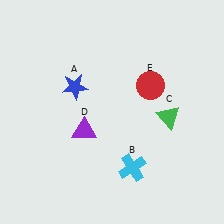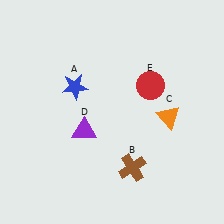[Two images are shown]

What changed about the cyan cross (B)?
In Image 1, B is cyan. In Image 2, it changed to brown.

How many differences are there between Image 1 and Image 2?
There are 2 differences between the two images.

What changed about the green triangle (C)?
In Image 1, C is green. In Image 2, it changed to orange.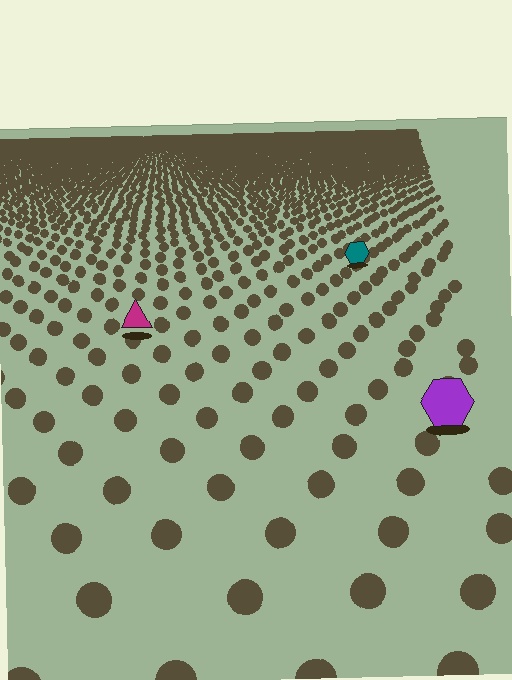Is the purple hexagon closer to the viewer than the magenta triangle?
Yes. The purple hexagon is closer — you can tell from the texture gradient: the ground texture is coarser near it.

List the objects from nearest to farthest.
From nearest to farthest: the purple hexagon, the magenta triangle, the teal hexagon.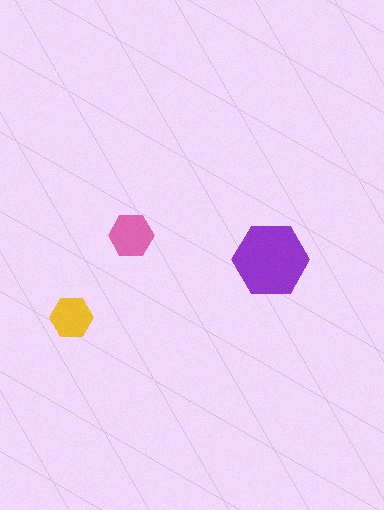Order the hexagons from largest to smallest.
the purple one, the pink one, the yellow one.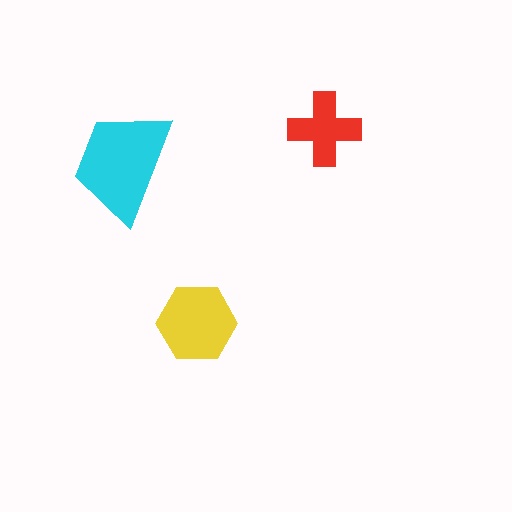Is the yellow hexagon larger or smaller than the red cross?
Larger.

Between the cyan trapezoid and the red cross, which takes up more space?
The cyan trapezoid.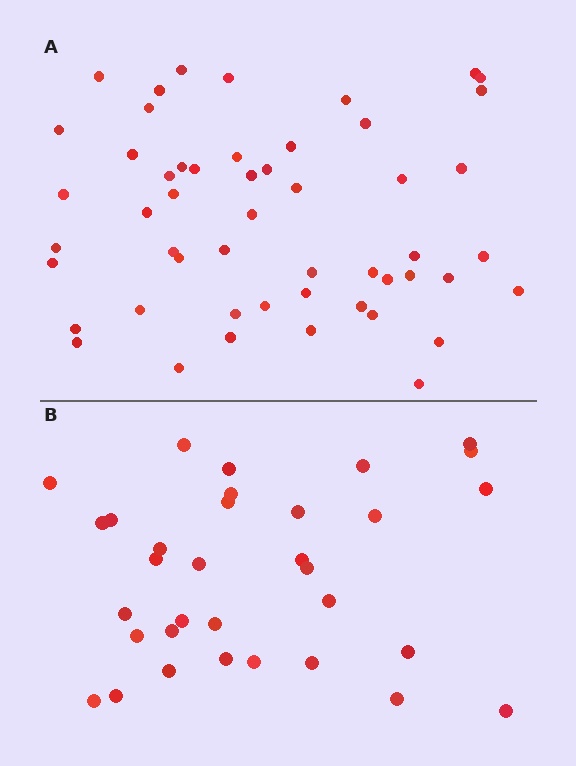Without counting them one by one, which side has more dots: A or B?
Region A (the top region) has more dots.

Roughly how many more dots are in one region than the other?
Region A has approximately 20 more dots than region B.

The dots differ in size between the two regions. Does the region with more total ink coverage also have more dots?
No. Region B has more total ink coverage because its dots are larger, but region A actually contains more individual dots. Total area can be misleading — the number of items is what matters here.